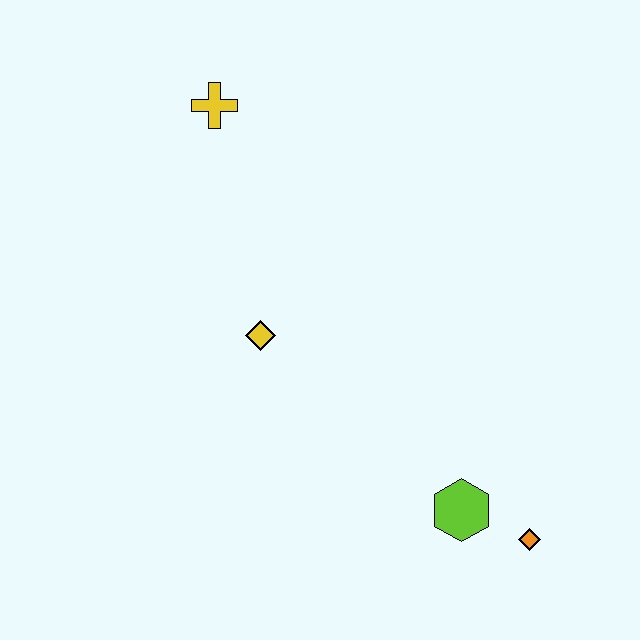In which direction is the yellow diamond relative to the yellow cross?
The yellow diamond is below the yellow cross.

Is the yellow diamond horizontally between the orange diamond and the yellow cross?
Yes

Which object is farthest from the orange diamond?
The yellow cross is farthest from the orange diamond.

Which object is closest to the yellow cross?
The yellow diamond is closest to the yellow cross.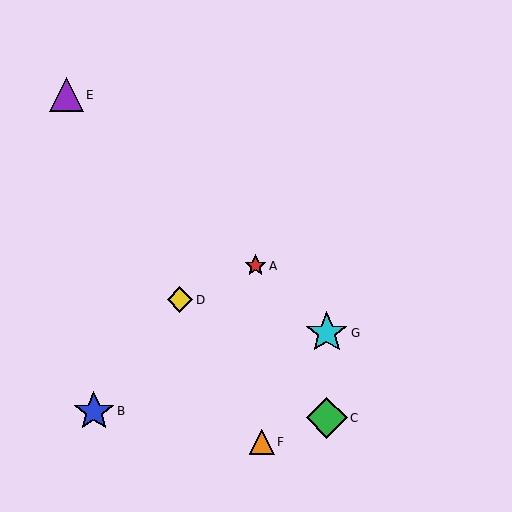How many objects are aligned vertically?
2 objects (C, G) are aligned vertically.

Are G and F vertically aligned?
No, G is at x≈327 and F is at x≈262.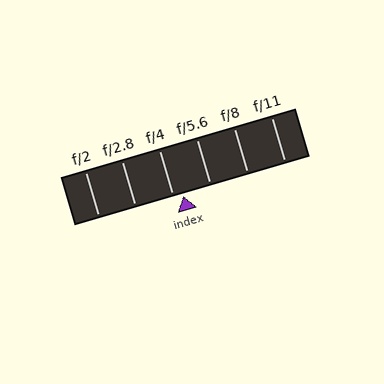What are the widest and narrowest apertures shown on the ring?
The widest aperture shown is f/2 and the narrowest is f/11.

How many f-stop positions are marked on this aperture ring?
There are 6 f-stop positions marked.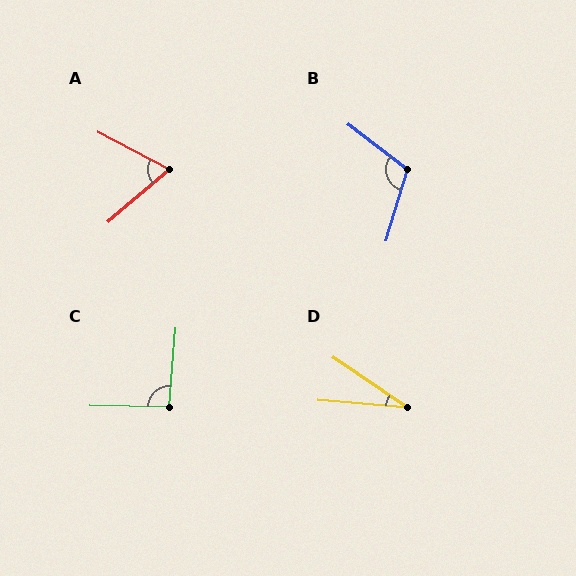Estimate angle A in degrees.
Approximately 68 degrees.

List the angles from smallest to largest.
D (30°), A (68°), C (94°), B (111°).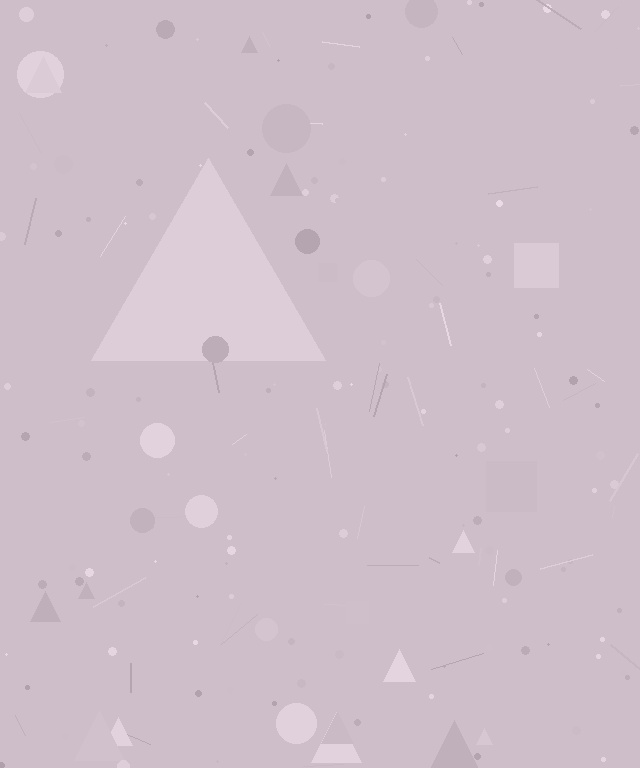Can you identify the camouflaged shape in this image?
The camouflaged shape is a triangle.